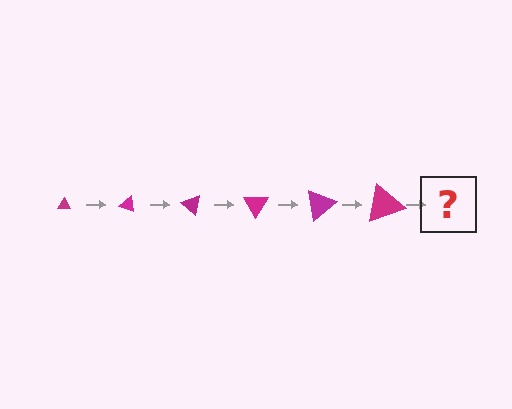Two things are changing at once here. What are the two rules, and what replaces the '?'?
The two rules are that the triangle grows larger each step and it rotates 20 degrees each step. The '?' should be a triangle, larger than the previous one and rotated 120 degrees from the start.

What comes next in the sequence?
The next element should be a triangle, larger than the previous one and rotated 120 degrees from the start.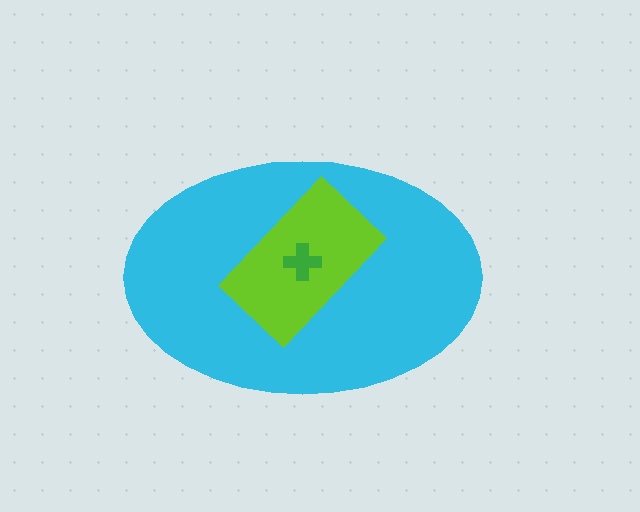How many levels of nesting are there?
3.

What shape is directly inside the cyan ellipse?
The lime rectangle.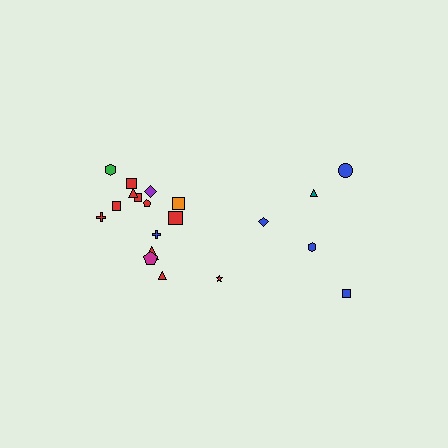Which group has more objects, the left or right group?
The left group.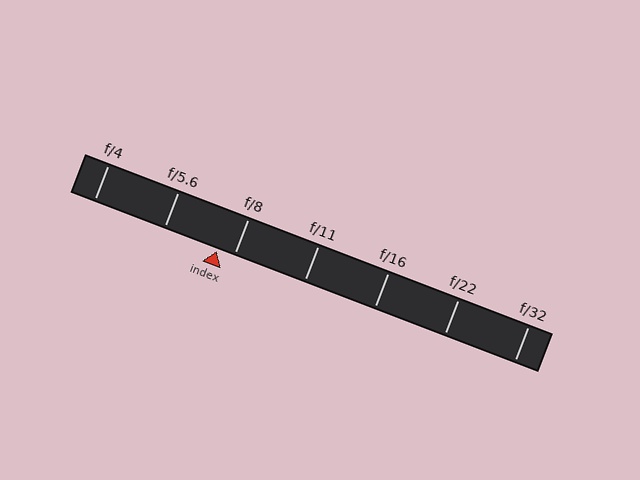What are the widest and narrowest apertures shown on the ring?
The widest aperture shown is f/4 and the narrowest is f/32.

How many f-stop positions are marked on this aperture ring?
There are 7 f-stop positions marked.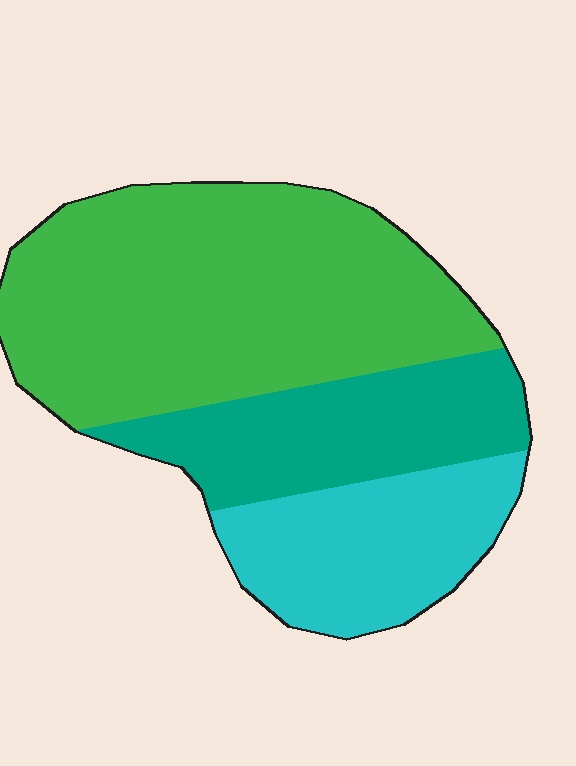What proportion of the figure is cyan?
Cyan takes up about one fifth (1/5) of the figure.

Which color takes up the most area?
Green, at roughly 55%.